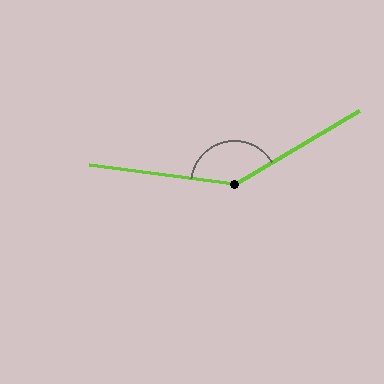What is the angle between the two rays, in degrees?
Approximately 142 degrees.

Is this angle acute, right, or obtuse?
It is obtuse.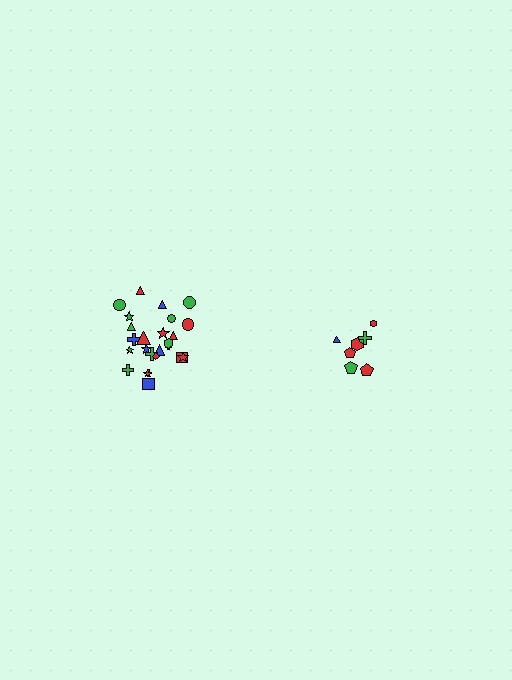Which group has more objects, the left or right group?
The left group.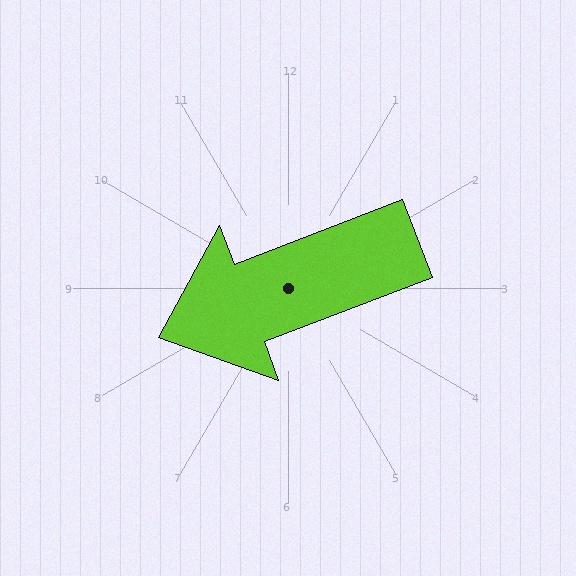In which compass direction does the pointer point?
West.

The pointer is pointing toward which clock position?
Roughly 8 o'clock.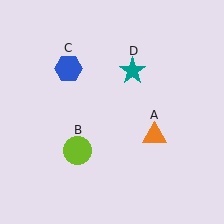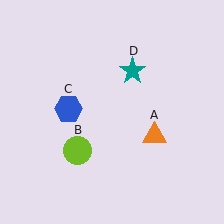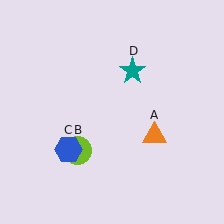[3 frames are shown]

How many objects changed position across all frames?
1 object changed position: blue hexagon (object C).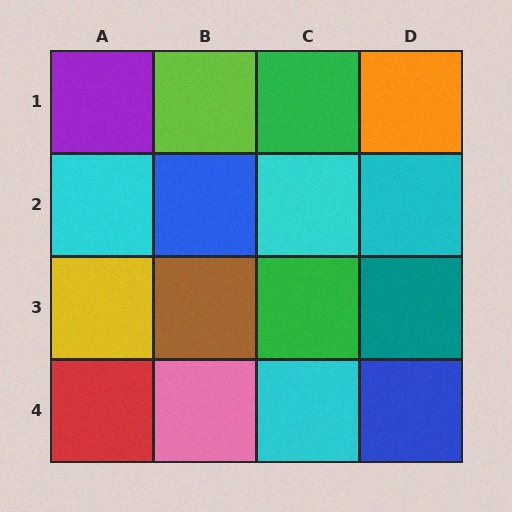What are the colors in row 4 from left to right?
Red, pink, cyan, blue.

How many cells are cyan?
4 cells are cyan.